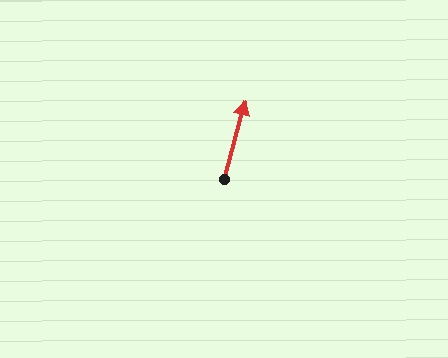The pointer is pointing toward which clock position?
Roughly 1 o'clock.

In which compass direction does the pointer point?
North.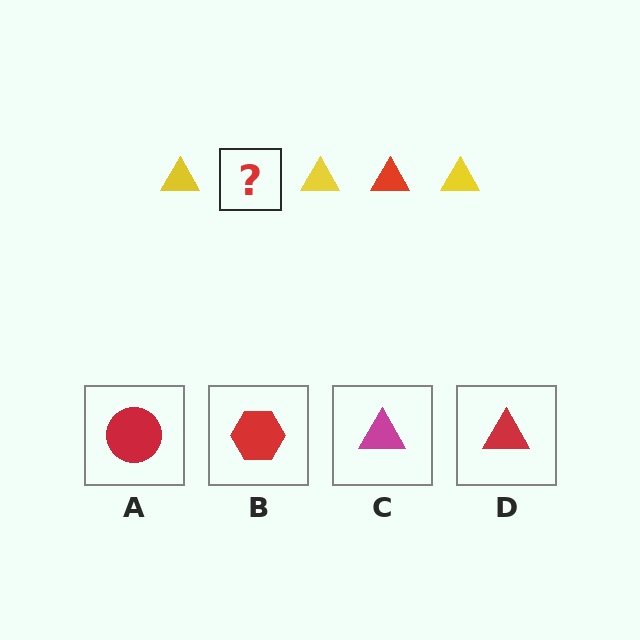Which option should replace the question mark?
Option D.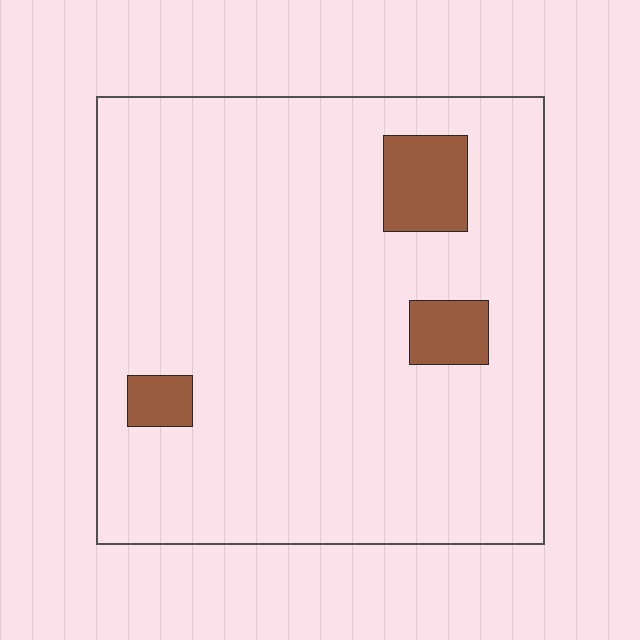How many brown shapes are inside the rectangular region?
3.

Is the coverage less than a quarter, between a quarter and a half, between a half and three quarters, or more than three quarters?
Less than a quarter.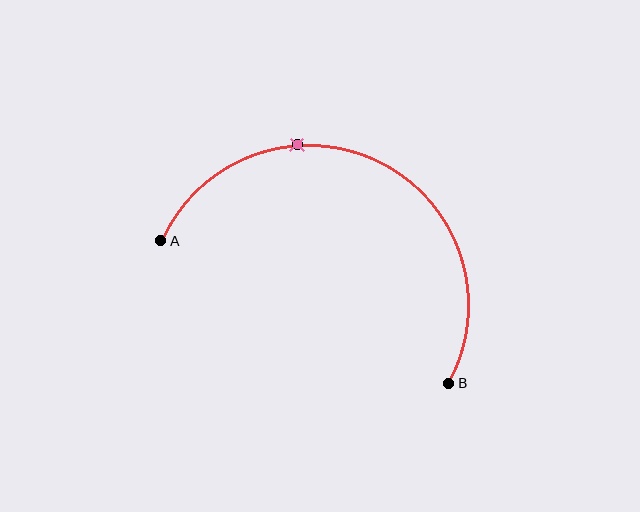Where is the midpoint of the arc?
The arc midpoint is the point on the curve farthest from the straight line joining A and B. It sits above that line.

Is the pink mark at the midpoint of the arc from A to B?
No. The pink mark lies on the arc but is closer to endpoint A. The arc midpoint would be at the point on the curve equidistant along the arc from both A and B.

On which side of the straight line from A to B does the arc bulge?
The arc bulges above the straight line connecting A and B.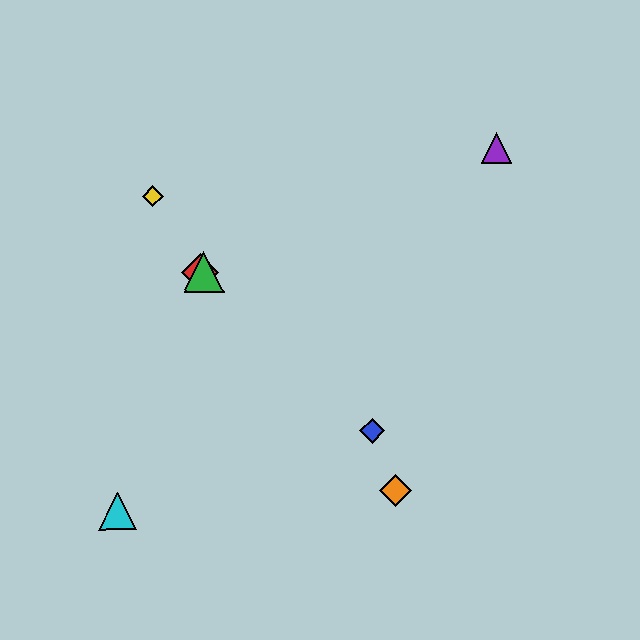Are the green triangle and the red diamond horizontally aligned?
Yes, both are at y≈272.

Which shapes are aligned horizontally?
The red diamond, the green triangle are aligned horizontally.